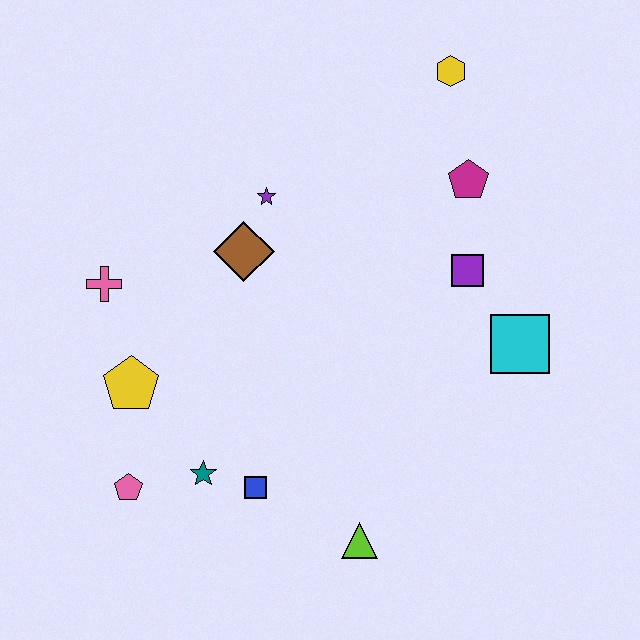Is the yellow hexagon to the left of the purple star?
No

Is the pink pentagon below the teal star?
Yes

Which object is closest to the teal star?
The blue square is closest to the teal star.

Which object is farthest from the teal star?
The yellow hexagon is farthest from the teal star.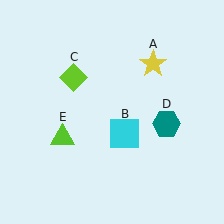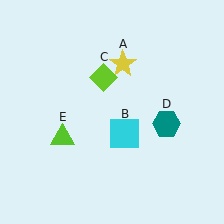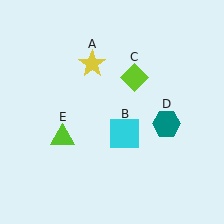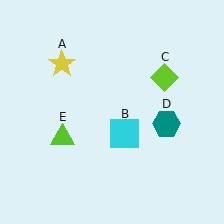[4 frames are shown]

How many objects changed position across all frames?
2 objects changed position: yellow star (object A), lime diamond (object C).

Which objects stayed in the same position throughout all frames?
Cyan square (object B) and teal hexagon (object D) and lime triangle (object E) remained stationary.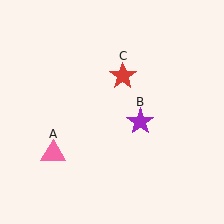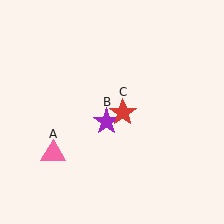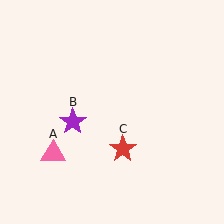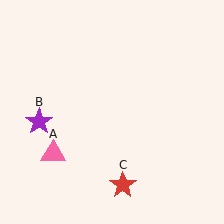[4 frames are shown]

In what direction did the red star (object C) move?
The red star (object C) moved down.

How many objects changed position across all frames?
2 objects changed position: purple star (object B), red star (object C).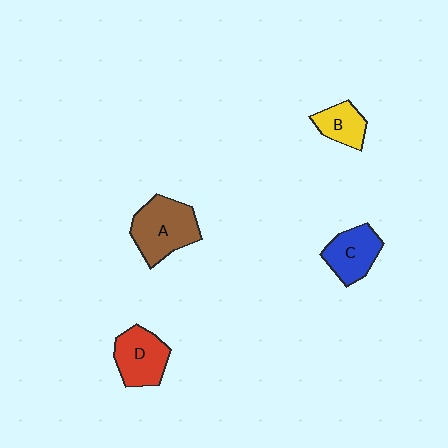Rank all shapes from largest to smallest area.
From largest to smallest: A (brown), D (red), C (blue), B (yellow).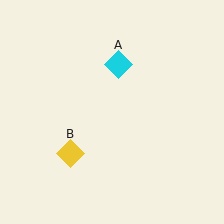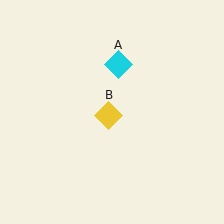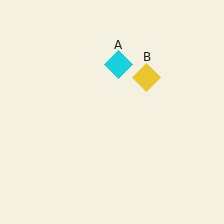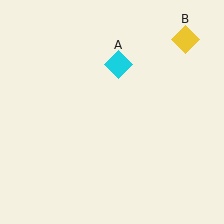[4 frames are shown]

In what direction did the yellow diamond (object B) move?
The yellow diamond (object B) moved up and to the right.